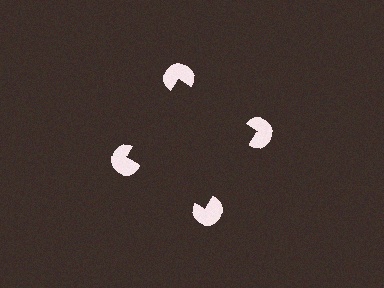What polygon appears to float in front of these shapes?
An illusory square — its edges are inferred from the aligned wedge cuts in the pac-man discs, not physically drawn.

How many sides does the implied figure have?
4 sides.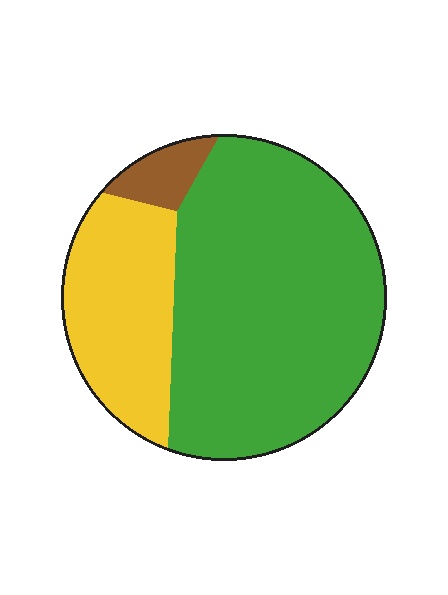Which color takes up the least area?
Brown, at roughly 5%.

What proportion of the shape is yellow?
Yellow takes up about one quarter (1/4) of the shape.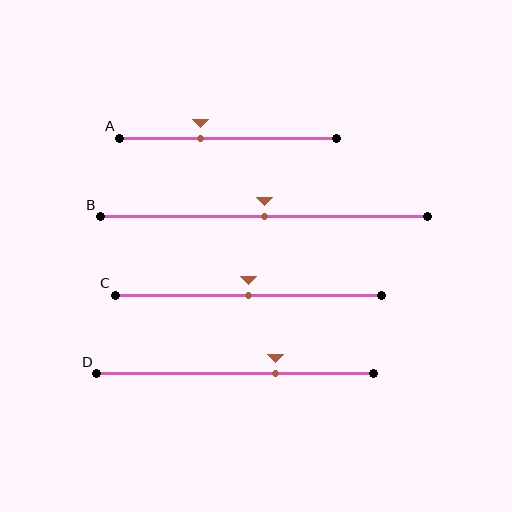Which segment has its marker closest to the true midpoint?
Segment B has its marker closest to the true midpoint.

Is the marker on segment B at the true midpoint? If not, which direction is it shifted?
Yes, the marker on segment B is at the true midpoint.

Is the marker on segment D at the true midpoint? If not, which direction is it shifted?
No, the marker on segment D is shifted to the right by about 14% of the segment length.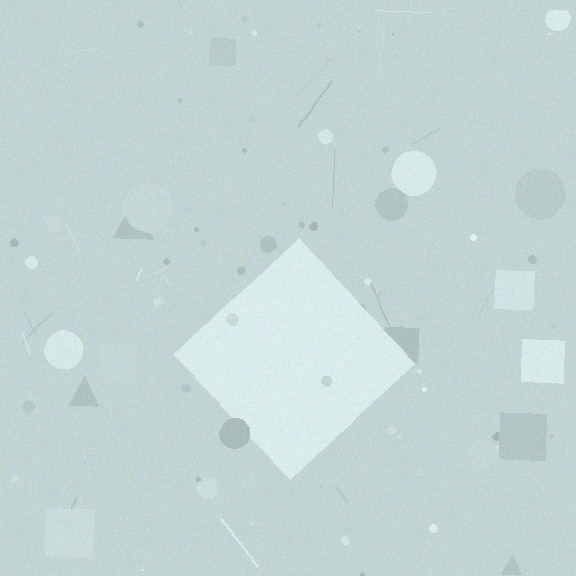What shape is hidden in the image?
A diamond is hidden in the image.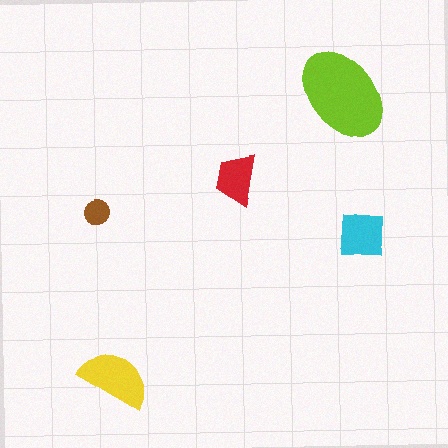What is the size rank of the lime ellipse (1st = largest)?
1st.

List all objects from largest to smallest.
The lime ellipse, the yellow semicircle, the cyan square, the red trapezoid, the brown circle.